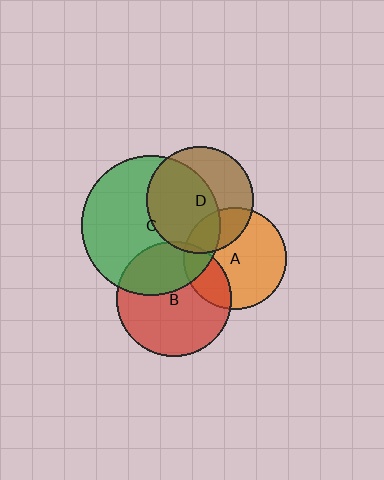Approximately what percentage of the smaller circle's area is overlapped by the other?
Approximately 5%.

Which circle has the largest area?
Circle C (green).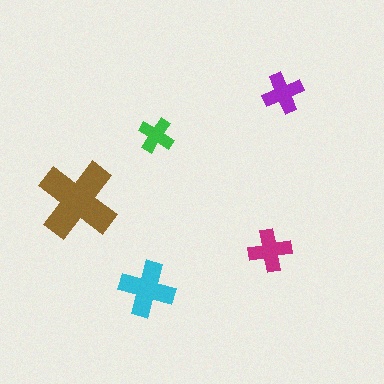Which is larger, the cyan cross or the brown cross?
The brown one.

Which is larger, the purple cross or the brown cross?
The brown one.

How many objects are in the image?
There are 5 objects in the image.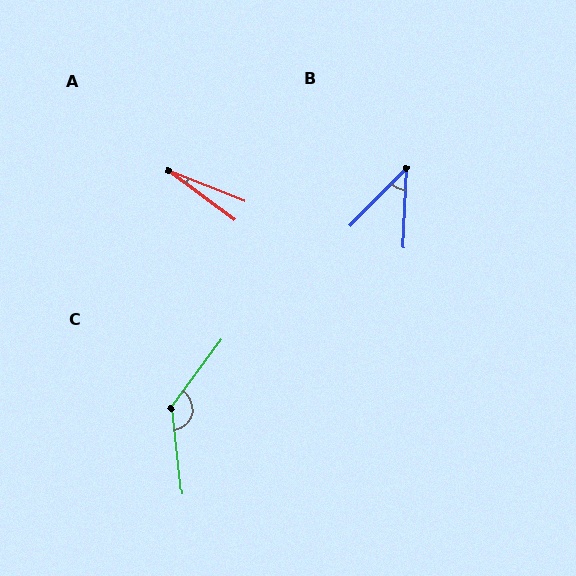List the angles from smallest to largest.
A (15°), B (42°), C (137°).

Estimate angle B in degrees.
Approximately 42 degrees.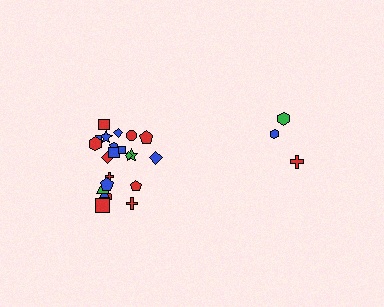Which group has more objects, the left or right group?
The left group.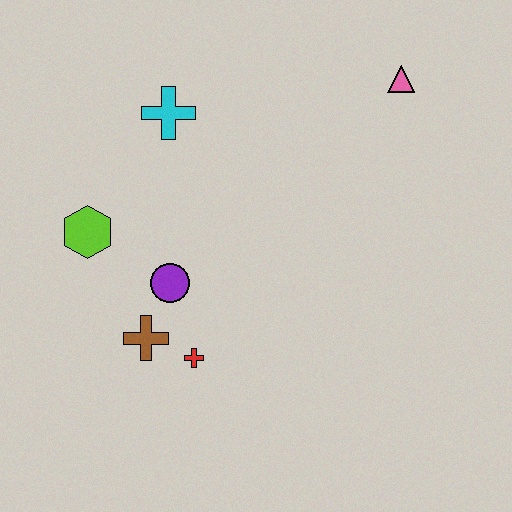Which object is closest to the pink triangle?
The cyan cross is closest to the pink triangle.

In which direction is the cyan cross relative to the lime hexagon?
The cyan cross is above the lime hexagon.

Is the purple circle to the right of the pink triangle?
No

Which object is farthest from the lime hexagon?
The pink triangle is farthest from the lime hexagon.